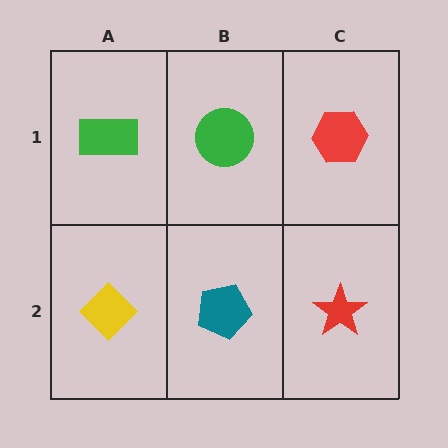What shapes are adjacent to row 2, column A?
A green rectangle (row 1, column A), a teal pentagon (row 2, column B).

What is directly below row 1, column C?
A red star.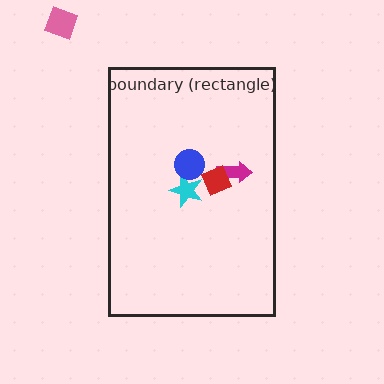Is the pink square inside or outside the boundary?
Outside.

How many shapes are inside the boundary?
4 inside, 1 outside.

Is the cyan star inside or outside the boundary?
Inside.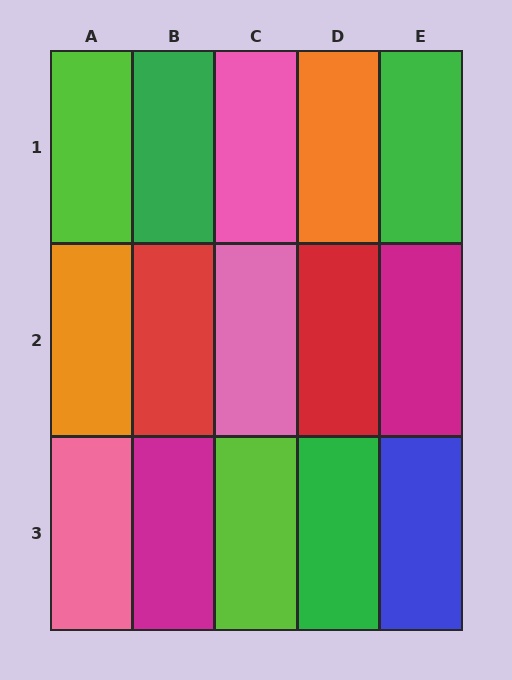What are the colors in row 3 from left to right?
Pink, magenta, lime, green, blue.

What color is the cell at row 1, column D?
Orange.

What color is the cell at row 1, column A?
Lime.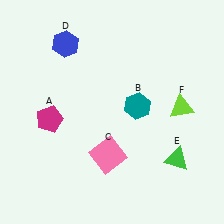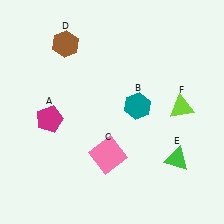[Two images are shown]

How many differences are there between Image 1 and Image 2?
There is 1 difference between the two images.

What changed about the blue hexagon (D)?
In Image 1, D is blue. In Image 2, it changed to brown.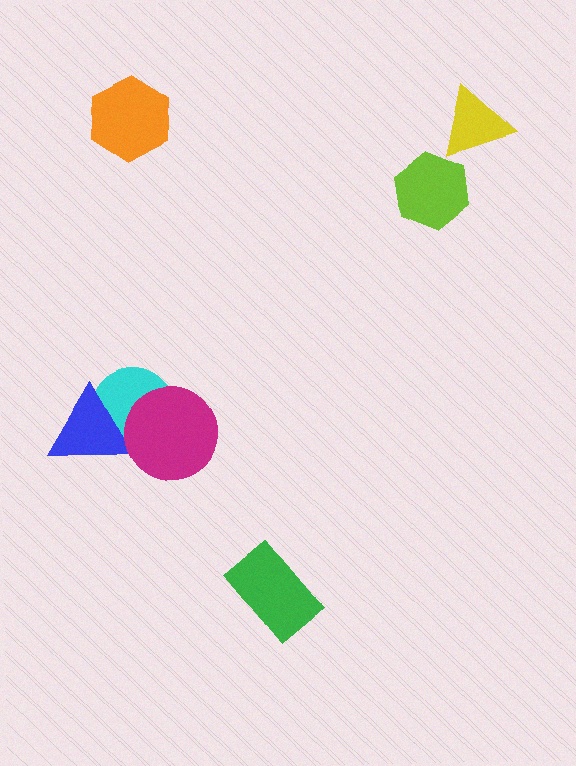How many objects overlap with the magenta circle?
2 objects overlap with the magenta circle.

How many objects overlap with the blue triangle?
2 objects overlap with the blue triangle.